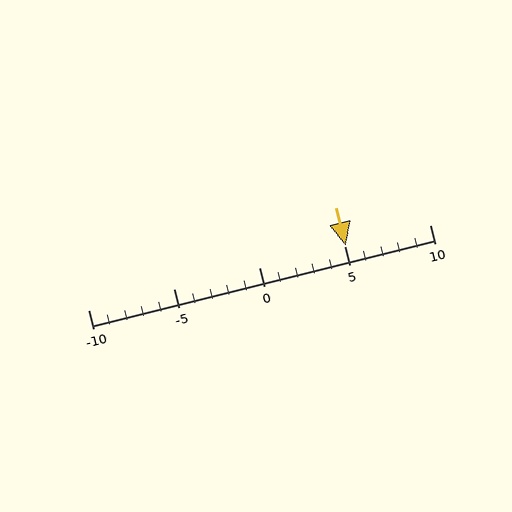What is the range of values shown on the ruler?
The ruler shows values from -10 to 10.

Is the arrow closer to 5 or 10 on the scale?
The arrow is closer to 5.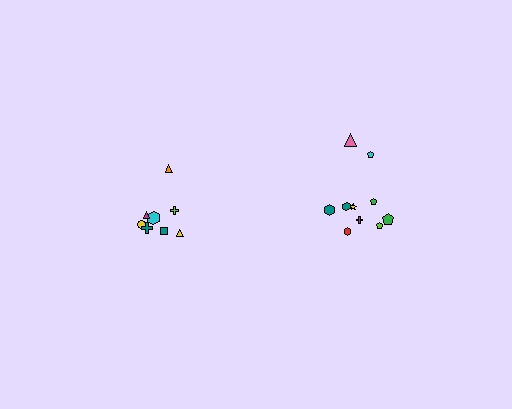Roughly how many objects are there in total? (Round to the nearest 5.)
Roughly 20 objects in total.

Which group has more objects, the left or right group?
The right group.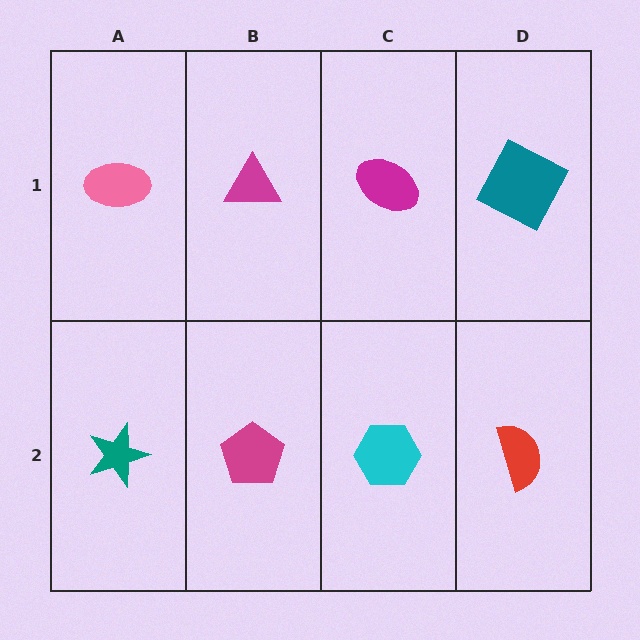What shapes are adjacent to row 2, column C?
A magenta ellipse (row 1, column C), a magenta pentagon (row 2, column B), a red semicircle (row 2, column D).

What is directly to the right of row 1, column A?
A magenta triangle.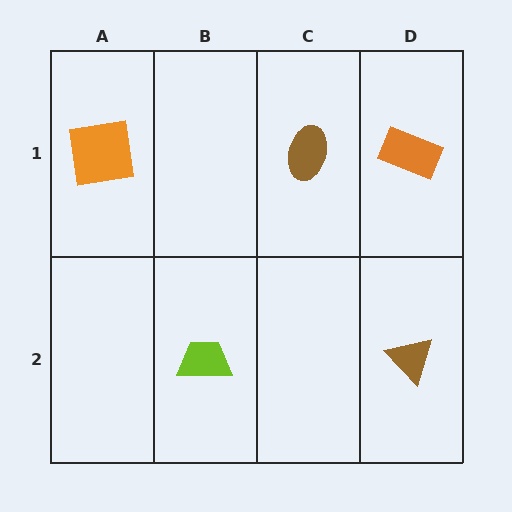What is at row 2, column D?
A brown triangle.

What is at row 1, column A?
An orange square.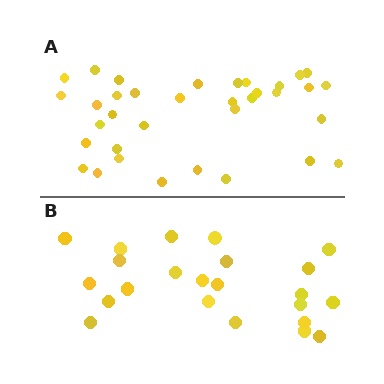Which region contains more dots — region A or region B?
Region A (the top region) has more dots.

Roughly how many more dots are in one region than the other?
Region A has roughly 12 or so more dots than region B.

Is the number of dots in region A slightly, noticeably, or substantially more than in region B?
Region A has substantially more. The ratio is roughly 1.5 to 1.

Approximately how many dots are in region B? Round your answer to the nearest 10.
About 20 dots. (The exact count is 23, which rounds to 20.)